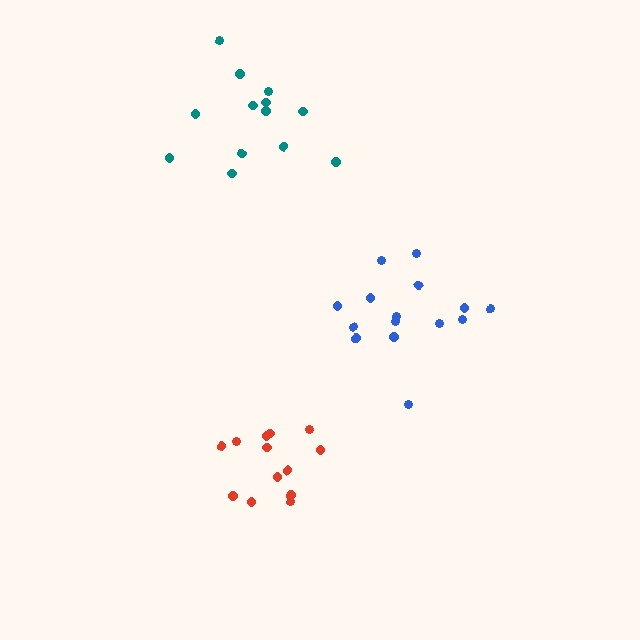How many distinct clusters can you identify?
There are 3 distinct clusters.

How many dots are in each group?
Group 1: 13 dots, Group 2: 15 dots, Group 3: 13 dots (41 total).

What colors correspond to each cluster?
The clusters are colored: red, blue, teal.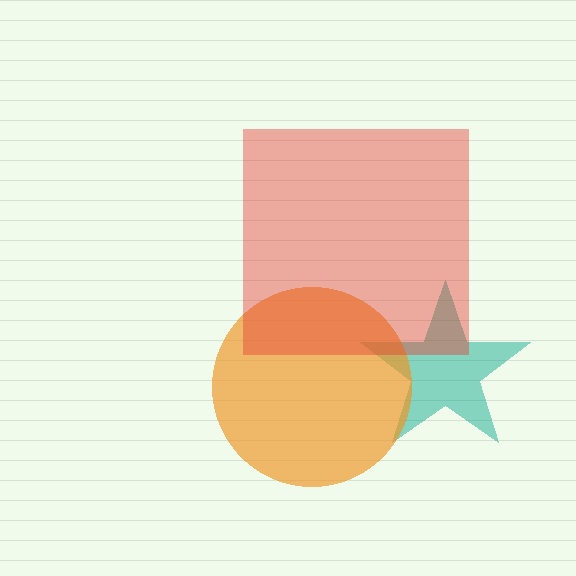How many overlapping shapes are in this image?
There are 3 overlapping shapes in the image.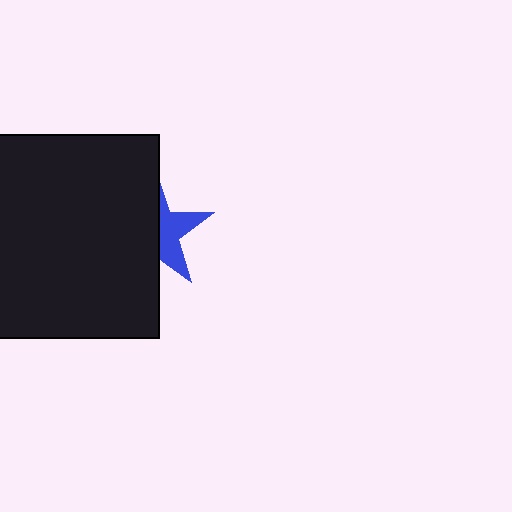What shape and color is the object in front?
The object in front is a black rectangle.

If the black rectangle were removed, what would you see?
You would see the complete blue star.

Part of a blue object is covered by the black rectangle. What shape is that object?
It is a star.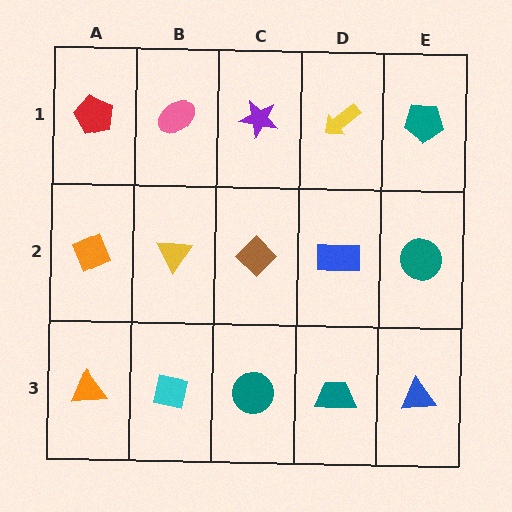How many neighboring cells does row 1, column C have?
3.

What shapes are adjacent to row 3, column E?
A teal circle (row 2, column E), a teal trapezoid (row 3, column D).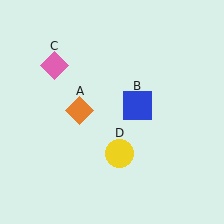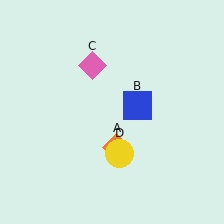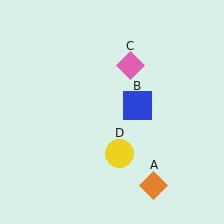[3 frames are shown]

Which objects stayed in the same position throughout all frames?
Blue square (object B) and yellow circle (object D) remained stationary.